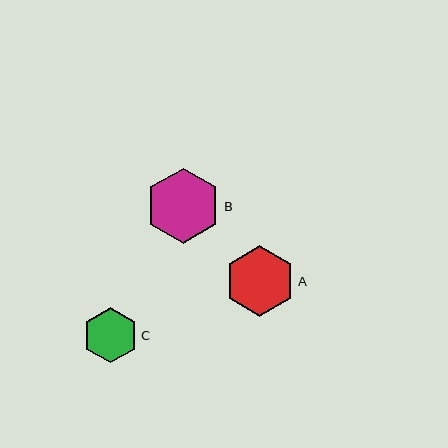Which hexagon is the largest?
Hexagon B is the largest with a size of approximately 75 pixels.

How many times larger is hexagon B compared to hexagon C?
Hexagon B is approximately 1.4 times the size of hexagon C.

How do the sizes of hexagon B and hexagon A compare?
Hexagon B and hexagon A are approximately the same size.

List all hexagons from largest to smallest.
From largest to smallest: B, A, C.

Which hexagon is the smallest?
Hexagon C is the smallest with a size of approximately 55 pixels.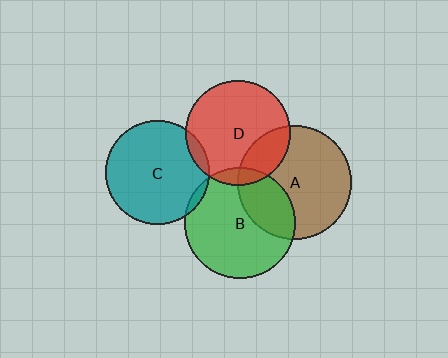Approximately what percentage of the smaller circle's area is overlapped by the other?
Approximately 5%.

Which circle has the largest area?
Circle A (brown).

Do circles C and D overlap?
Yes.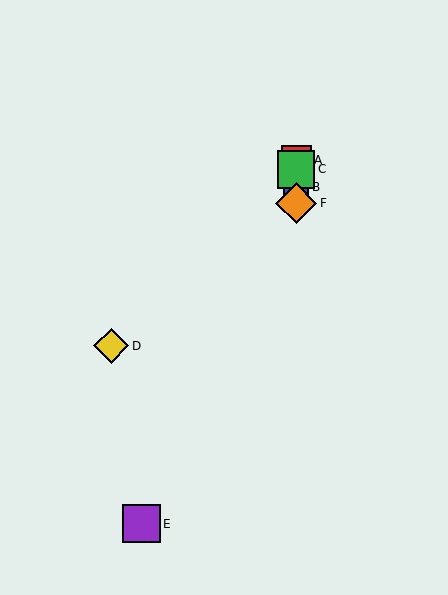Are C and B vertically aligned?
Yes, both are at x≈296.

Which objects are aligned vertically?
Objects A, B, C, F are aligned vertically.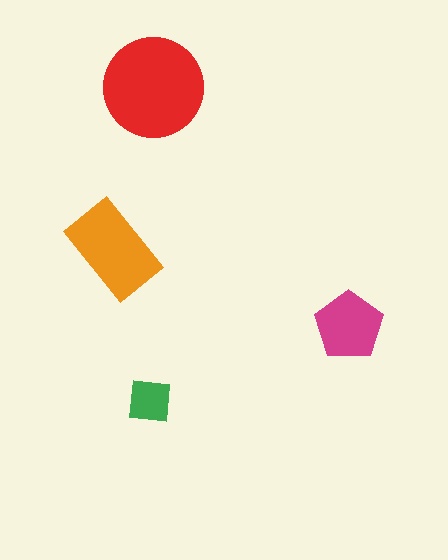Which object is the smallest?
The green square.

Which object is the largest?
The red circle.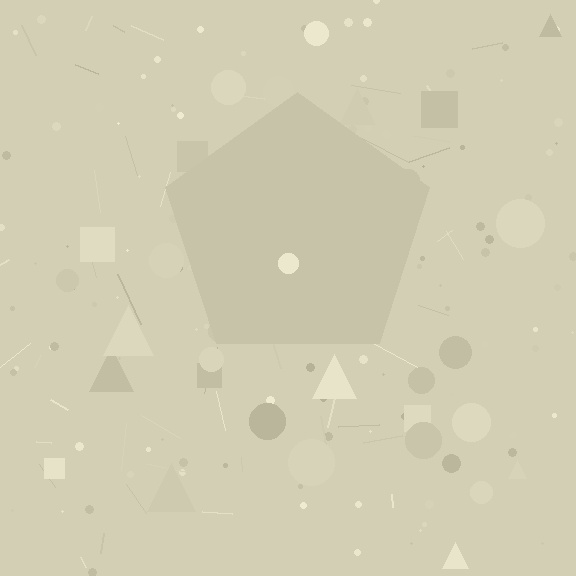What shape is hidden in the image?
A pentagon is hidden in the image.